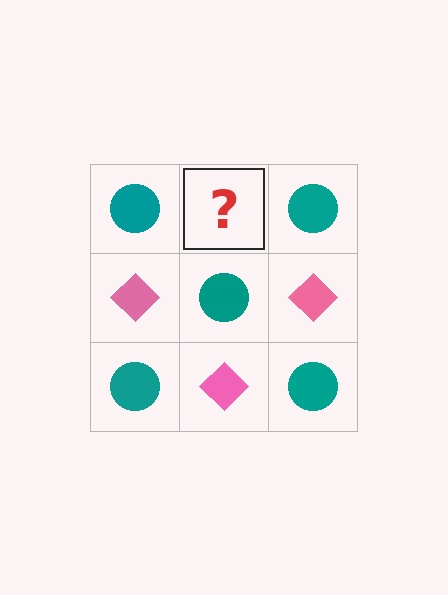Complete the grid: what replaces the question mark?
The question mark should be replaced with a pink diamond.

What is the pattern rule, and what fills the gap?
The rule is that it alternates teal circle and pink diamond in a checkerboard pattern. The gap should be filled with a pink diamond.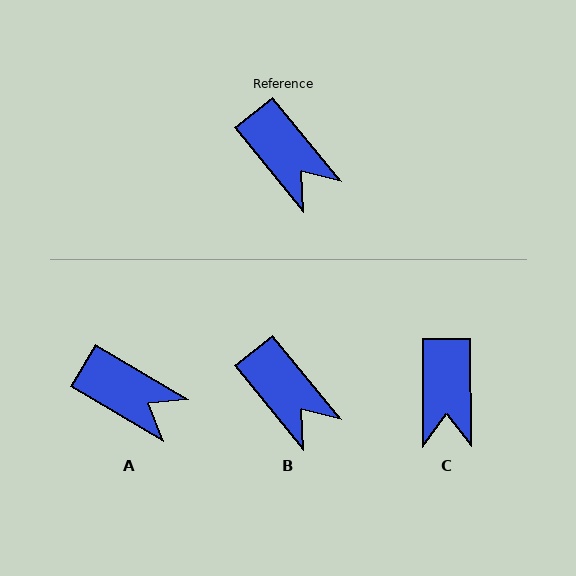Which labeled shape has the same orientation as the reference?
B.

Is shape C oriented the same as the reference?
No, it is off by about 39 degrees.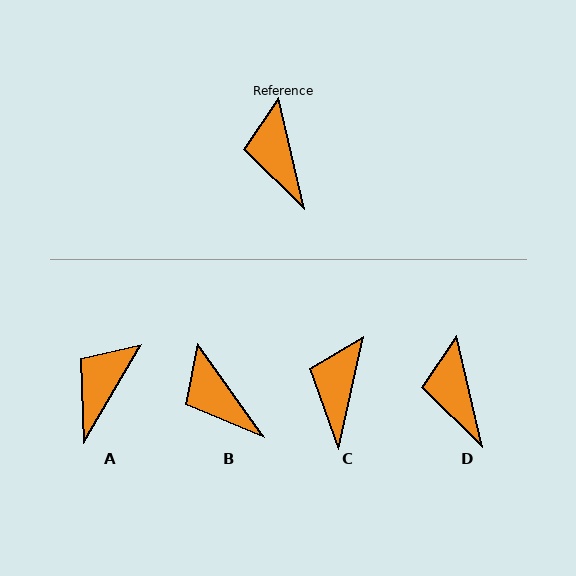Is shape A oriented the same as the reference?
No, it is off by about 43 degrees.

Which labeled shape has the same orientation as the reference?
D.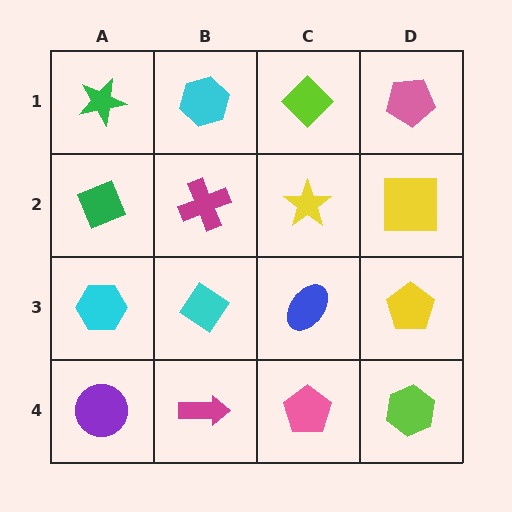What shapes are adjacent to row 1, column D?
A yellow square (row 2, column D), a lime diamond (row 1, column C).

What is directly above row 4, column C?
A blue ellipse.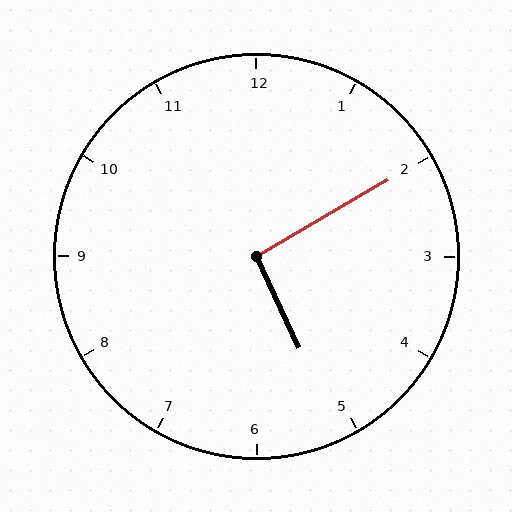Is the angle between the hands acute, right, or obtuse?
It is right.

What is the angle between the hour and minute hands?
Approximately 95 degrees.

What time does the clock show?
5:10.